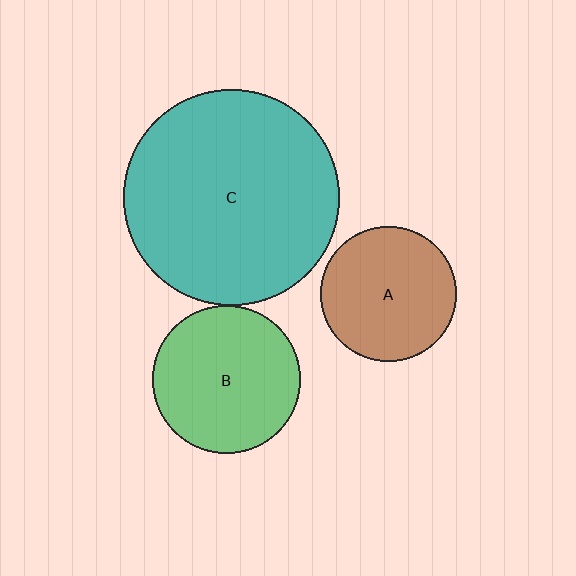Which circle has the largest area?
Circle C (teal).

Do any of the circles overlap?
No, none of the circles overlap.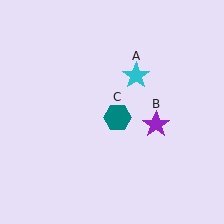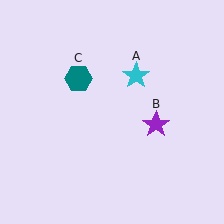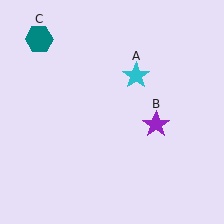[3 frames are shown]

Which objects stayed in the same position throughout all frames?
Cyan star (object A) and purple star (object B) remained stationary.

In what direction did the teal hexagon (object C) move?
The teal hexagon (object C) moved up and to the left.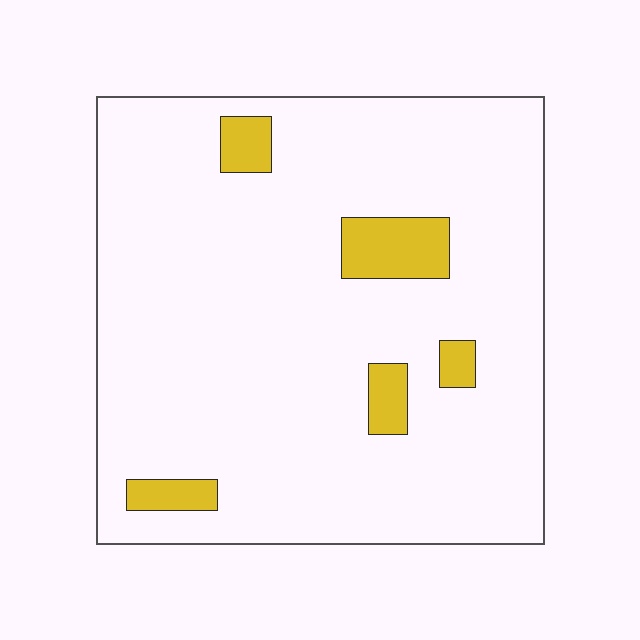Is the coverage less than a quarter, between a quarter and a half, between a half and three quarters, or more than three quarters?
Less than a quarter.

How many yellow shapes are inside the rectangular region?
5.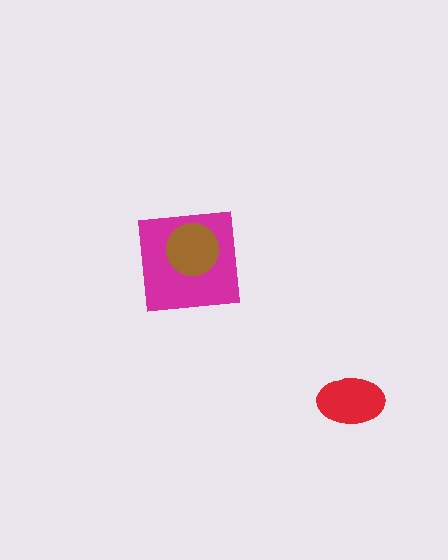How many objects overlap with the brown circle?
1 object overlaps with the brown circle.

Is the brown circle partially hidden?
No, no other shape covers it.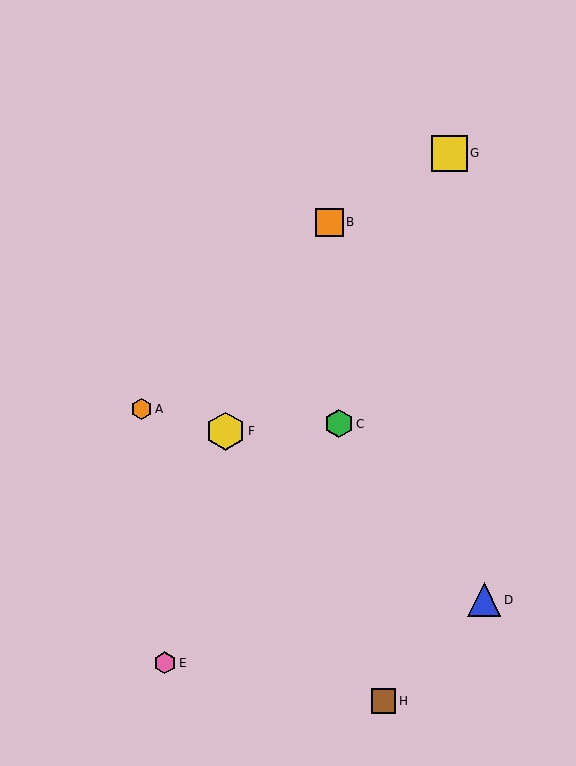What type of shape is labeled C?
Shape C is a green hexagon.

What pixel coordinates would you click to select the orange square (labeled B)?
Click at (330, 222) to select the orange square B.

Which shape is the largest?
The yellow hexagon (labeled F) is the largest.